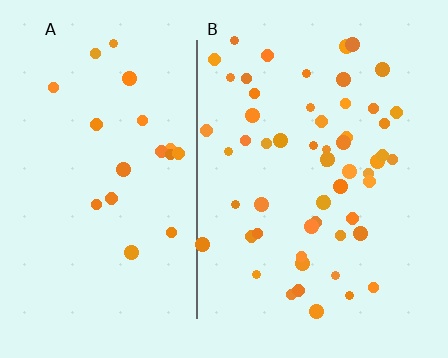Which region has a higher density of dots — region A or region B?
B (the right).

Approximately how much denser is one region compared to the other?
Approximately 2.8× — region B over region A.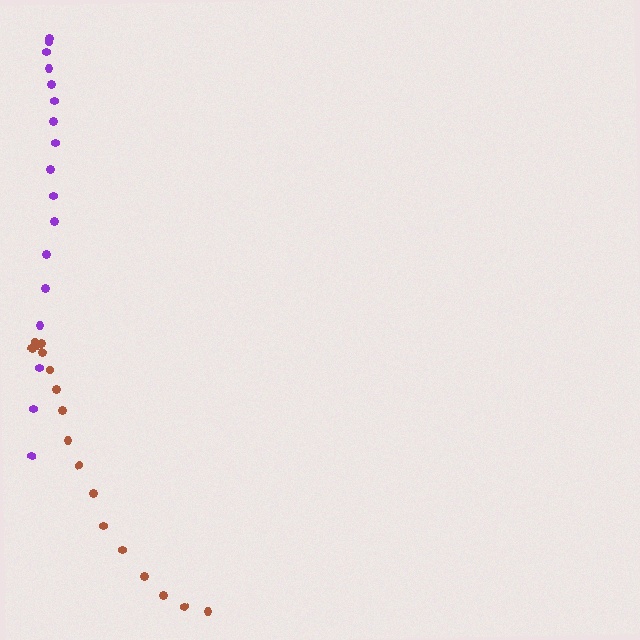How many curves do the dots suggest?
There are 2 distinct paths.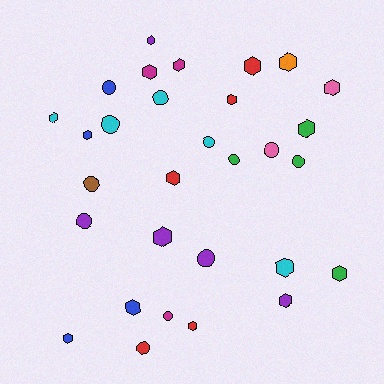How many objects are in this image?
There are 30 objects.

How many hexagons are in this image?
There are 18 hexagons.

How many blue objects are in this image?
There are 4 blue objects.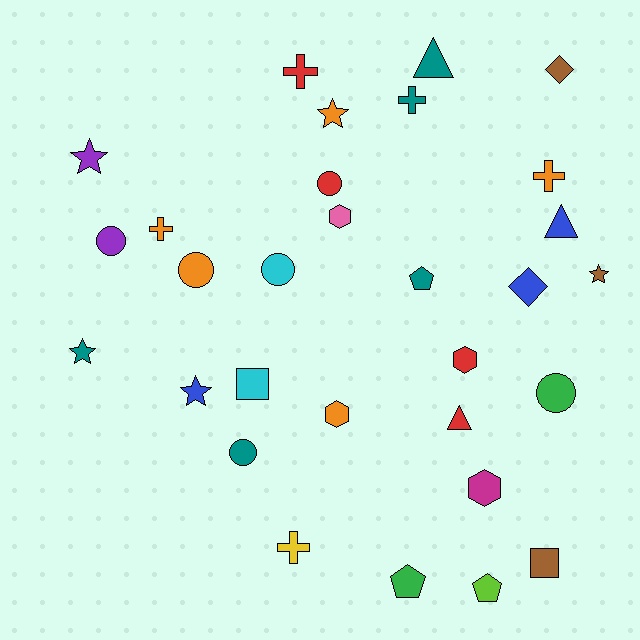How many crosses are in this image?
There are 5 crosses.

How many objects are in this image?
There are 30 objects.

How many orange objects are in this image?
There are 5 orange objects.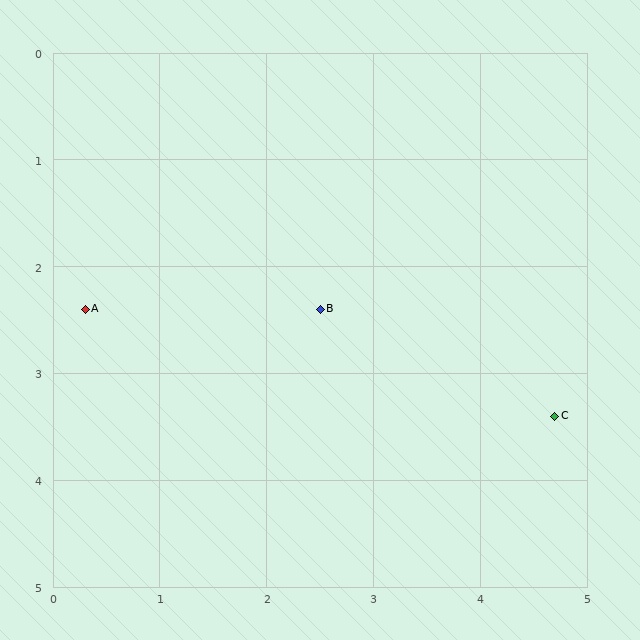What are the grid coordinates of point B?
Point B is at approximately (2.5, 2.4).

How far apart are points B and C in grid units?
Points B and C are about 2.4 grid units apart.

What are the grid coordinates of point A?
Point A is at approximately (0.3, 2.4).